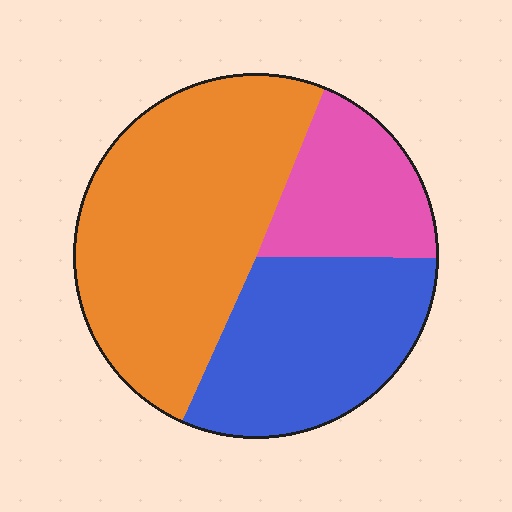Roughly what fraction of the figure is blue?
Blue takes up about one third (1/3) of the figure.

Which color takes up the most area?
Orange, at roughly 50%.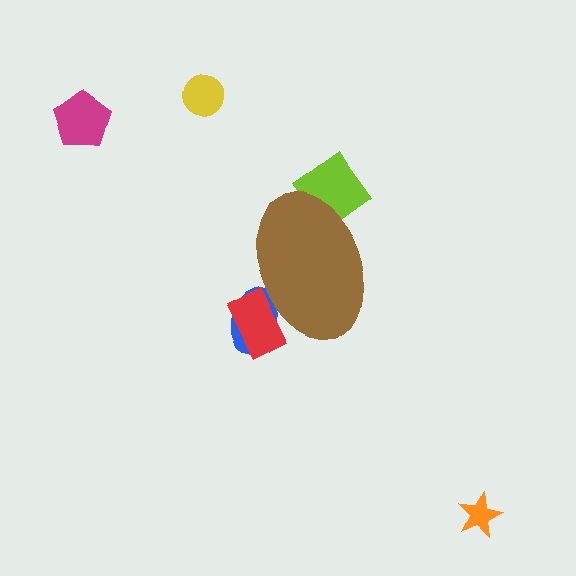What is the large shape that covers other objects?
A brown ellipse.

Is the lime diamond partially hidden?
Yes, the lime diamond is partially hidden behind the brown ellipse.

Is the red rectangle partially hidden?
Yes, the red rectangle is partially hidden behind the brown ellipse.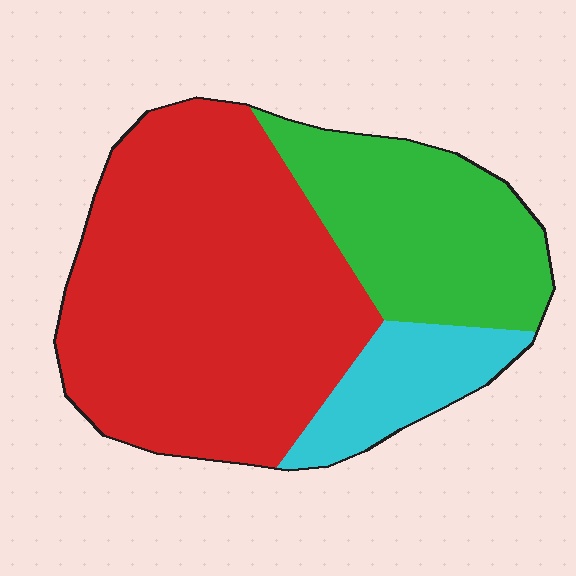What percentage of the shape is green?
Green covers 27% of the shape.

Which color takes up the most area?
Red, at roughly 60%.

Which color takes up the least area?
Cyan, at roughly 15%.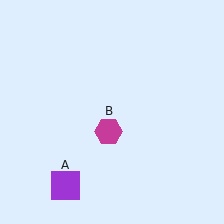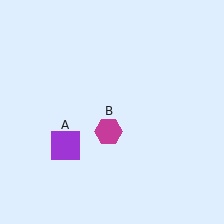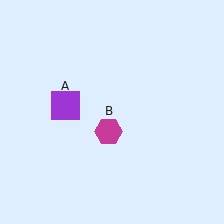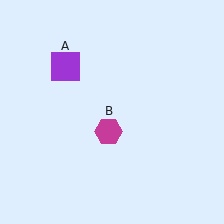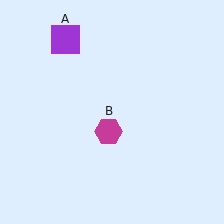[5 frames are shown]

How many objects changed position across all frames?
1 object changed position: purple square (object A).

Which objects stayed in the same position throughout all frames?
Magenta hexagon (object B) remained stationary.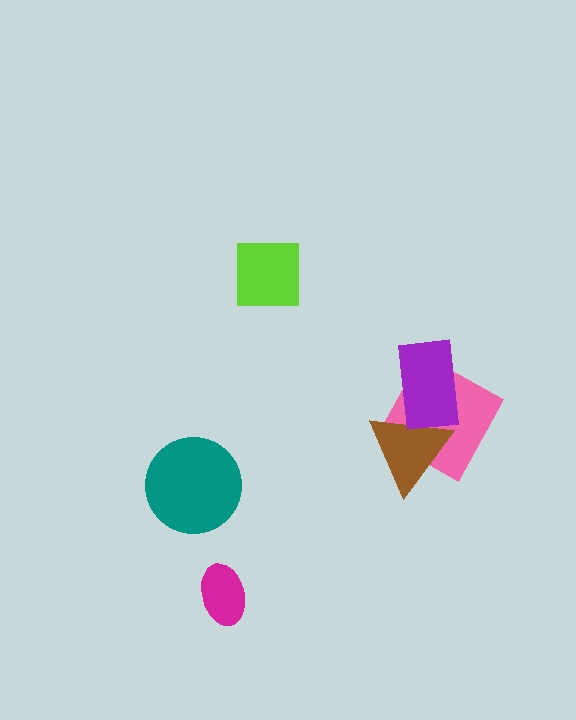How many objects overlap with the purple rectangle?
2 objects overlap with the purple rectangle.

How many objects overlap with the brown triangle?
2 objects overlap with the brown triangle.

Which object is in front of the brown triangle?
The purple rectangle is in front of the brown triangle.